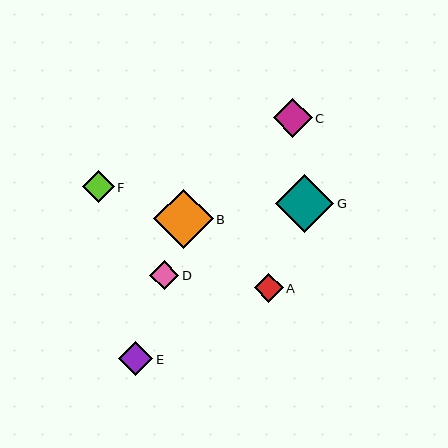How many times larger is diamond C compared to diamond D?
Diamond C is approximately 1.4 times the size of diamond D.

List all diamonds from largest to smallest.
From largest to smallest: B, G, C, E, F, A, D.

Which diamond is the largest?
Diamond B is the largest with a size of approximately 60 pixels.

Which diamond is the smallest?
Diamond D is the smallest with a size of approximately 29 pixels.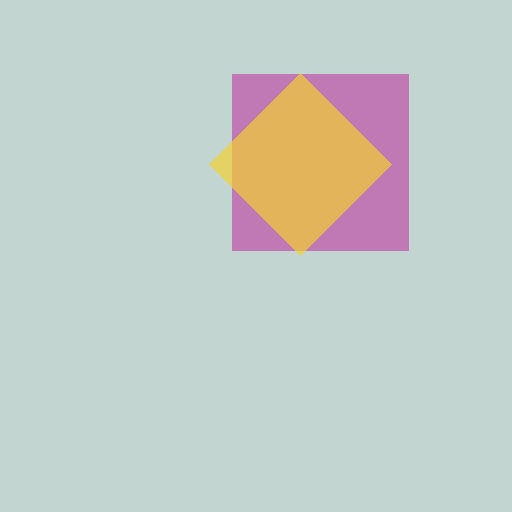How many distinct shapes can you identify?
There are 2 distinct shapes: a magenta square, a yellow diamond.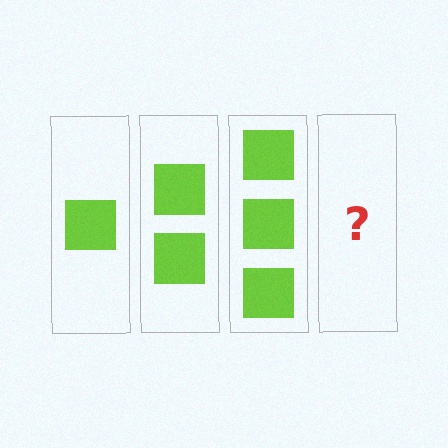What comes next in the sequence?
The next element should be 4 squares.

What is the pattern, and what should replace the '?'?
The pattern is that each step adds one more square. The '?' should be 4 squares.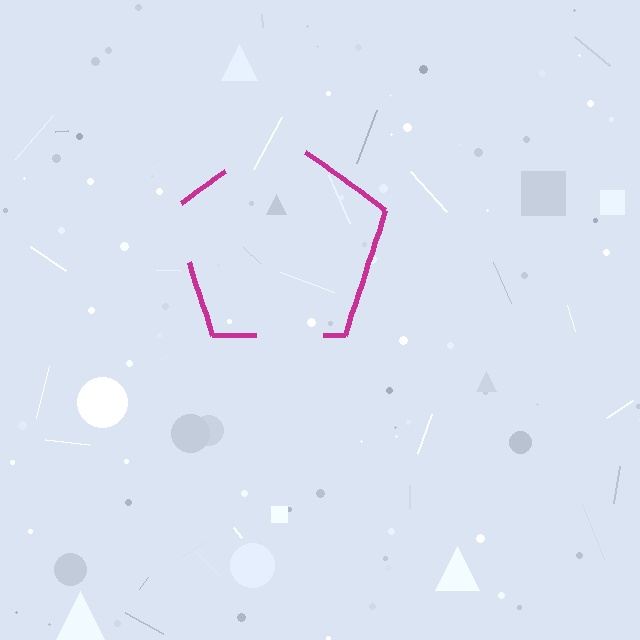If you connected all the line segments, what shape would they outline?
They would outline a pentagon.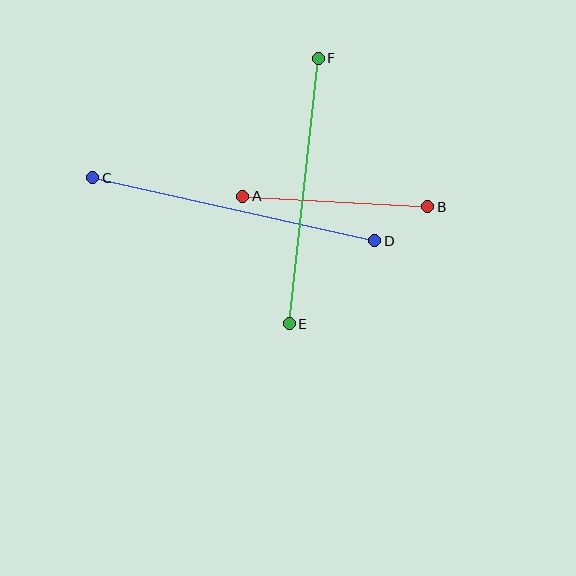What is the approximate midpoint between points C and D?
The midpoint is at approximately (234, 209) pixels.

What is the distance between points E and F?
The distance is approximately 267 pixels.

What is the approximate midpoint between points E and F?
The midpoint is at approximately (304, 191) pixels.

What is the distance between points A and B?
The distance is approximately 186 pixels.